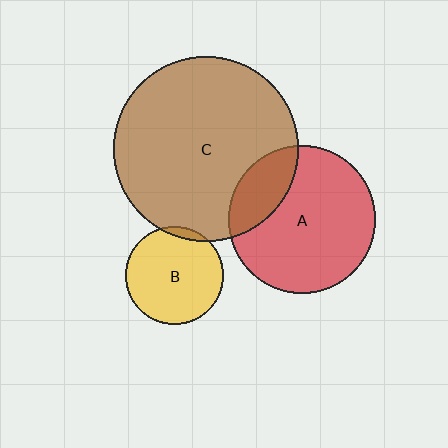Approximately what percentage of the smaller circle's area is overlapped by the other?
Approximately 5%.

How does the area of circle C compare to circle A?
Approximately 1.6 times.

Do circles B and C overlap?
Yes.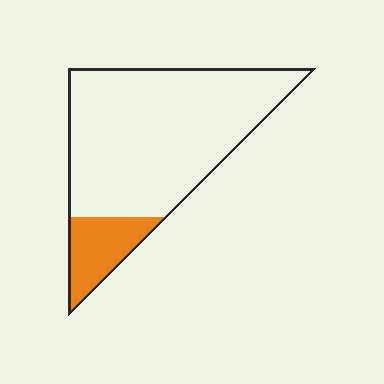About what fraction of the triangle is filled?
About one sixth (1/6).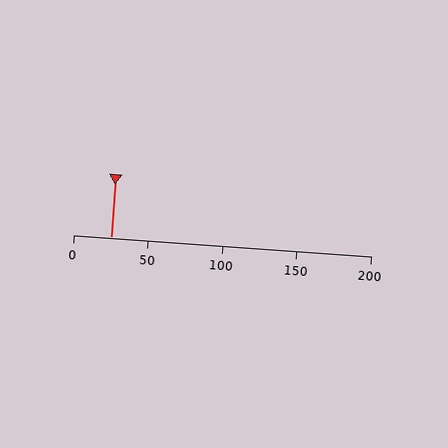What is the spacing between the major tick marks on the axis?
The major ticks are spaced 50 apart.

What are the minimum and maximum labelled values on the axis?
The axis runs from 0 to 200.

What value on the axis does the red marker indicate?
The marker indicates approximately 25.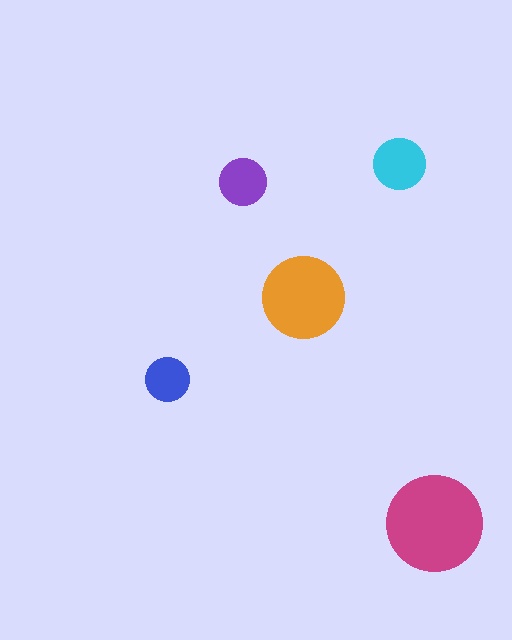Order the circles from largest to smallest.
the magenta one, the orange one, the cyan one, the purple one, the blue one.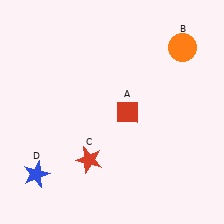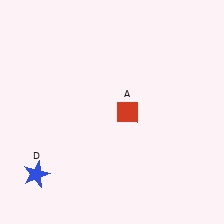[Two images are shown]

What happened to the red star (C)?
The red star (C) was removed in Image 2. It was in the bottom-left area of Image 1.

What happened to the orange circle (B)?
The orange circle (B) was removed in Image 2. It was in the top-right area of Image 1.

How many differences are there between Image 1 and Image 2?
There are 2 differences between the two images.